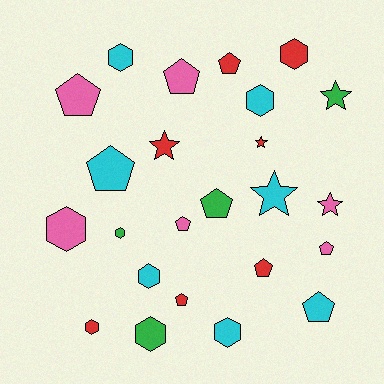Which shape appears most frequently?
Pentagon, with 10 objects.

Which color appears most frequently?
Red, with 7 objects.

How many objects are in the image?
There are 24 objects.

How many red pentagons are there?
There are 3 red pentagons.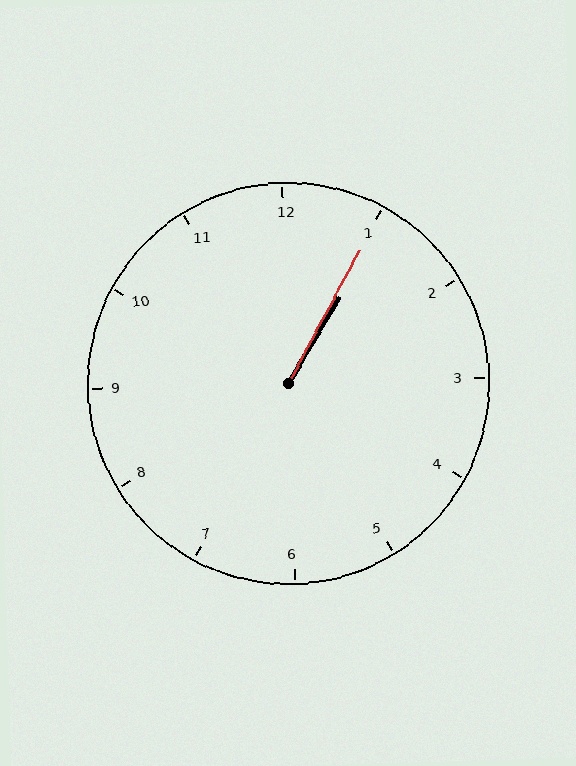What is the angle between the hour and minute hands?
Approximately 2 degrees.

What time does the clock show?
1:05.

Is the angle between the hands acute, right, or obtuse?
It is acute.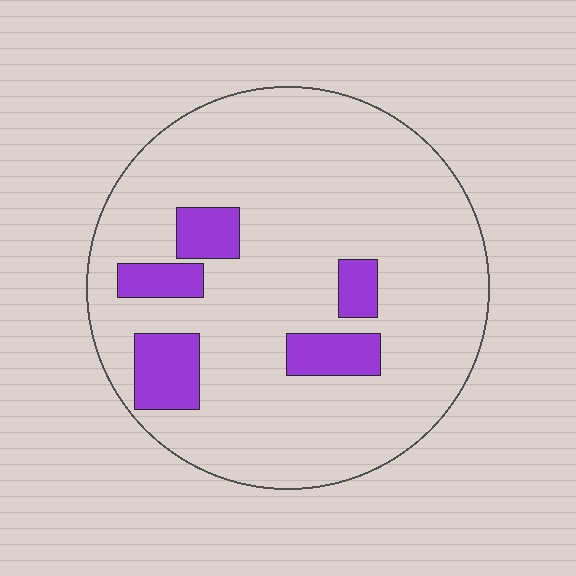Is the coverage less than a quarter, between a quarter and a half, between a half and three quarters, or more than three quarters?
Less than a quarter.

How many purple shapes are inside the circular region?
5.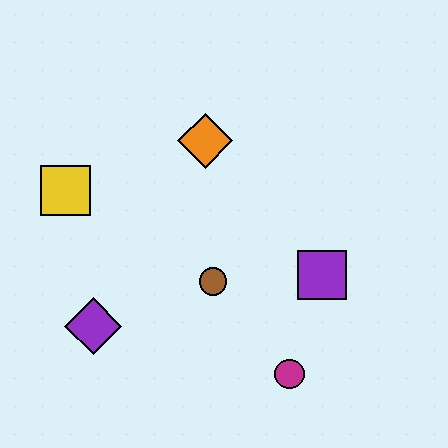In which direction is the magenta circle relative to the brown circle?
The magenta circle is below the brown circle.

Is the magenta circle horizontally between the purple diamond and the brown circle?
No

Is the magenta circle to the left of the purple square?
Yes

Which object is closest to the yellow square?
The purple diamond is closest to the yellow square.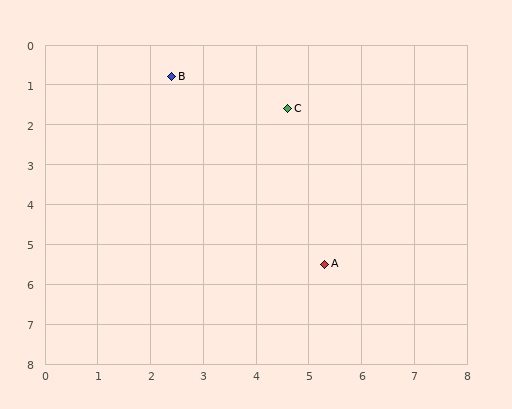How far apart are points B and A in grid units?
Points B and A are about 5.5 grid units apart.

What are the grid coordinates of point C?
Point C is at approximately (4.6, 1.6).